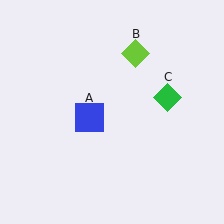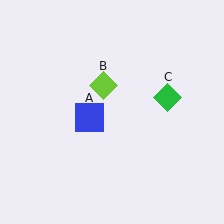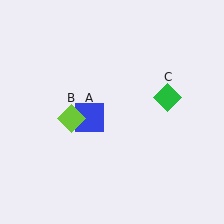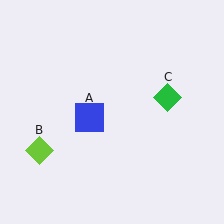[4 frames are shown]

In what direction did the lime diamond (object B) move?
The lime diamond (object B) moved down and to the left.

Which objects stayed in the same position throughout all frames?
Blue square (object A) and green diamond (object C) remained stationary.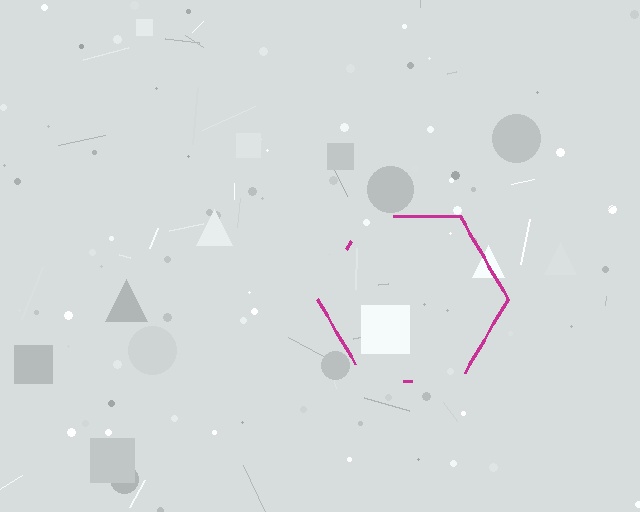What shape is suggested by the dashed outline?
The dashed outline suggests a hexagon.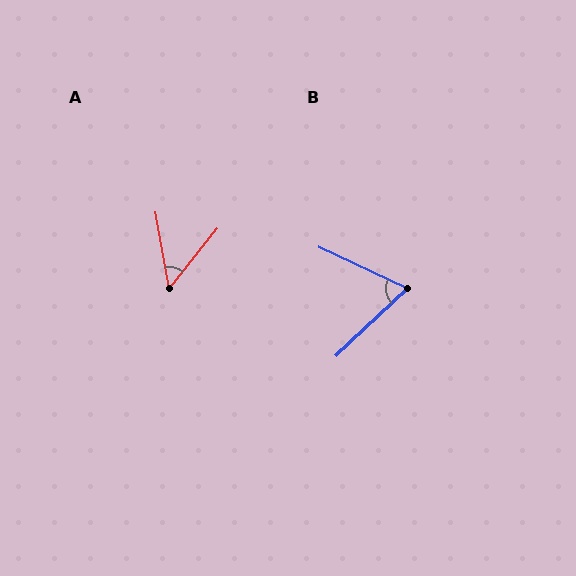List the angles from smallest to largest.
A (49°), B (68°).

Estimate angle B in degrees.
Approximately 68 degrees.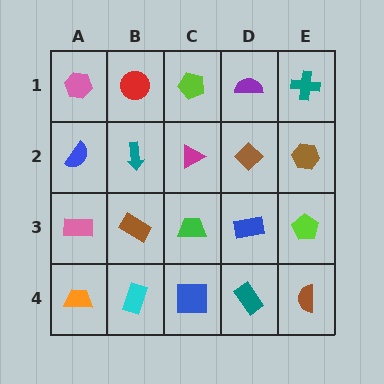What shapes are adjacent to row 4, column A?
A pink rectangle (row 3, column A), a cyan rectangle (row 4, column B).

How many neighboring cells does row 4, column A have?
2.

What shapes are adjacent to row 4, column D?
A blue rectangle (row 3, column D), a blue square (row 4, column C), a brown semicircle (row 4, column E).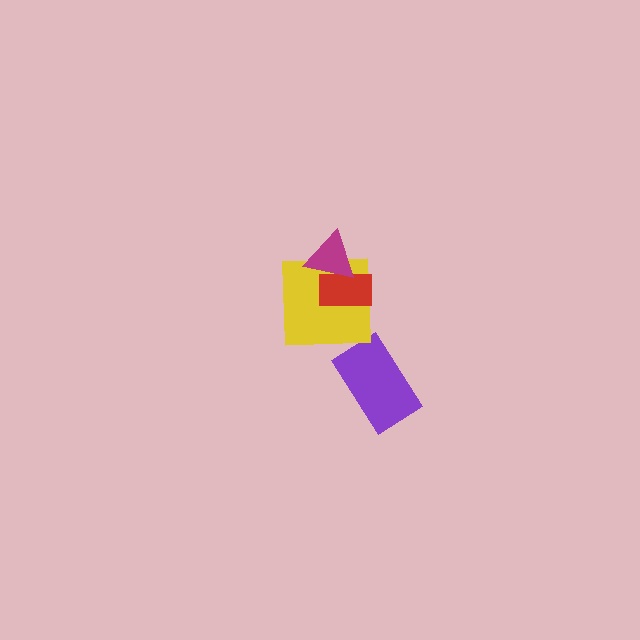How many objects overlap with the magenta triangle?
2 objects overlap with the magenta triangle.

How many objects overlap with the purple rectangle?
0 objects overlap with the purple rectangle.